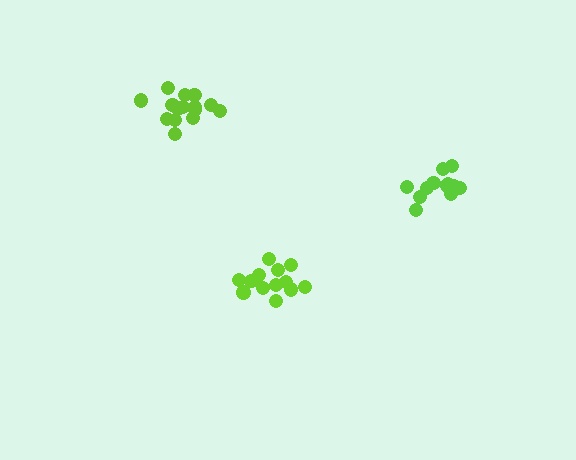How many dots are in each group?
Group 1: 13 dots, Group 2: 15 dots, Group 3: 13 dots (41 total).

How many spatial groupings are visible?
There are 3 spatial groupings.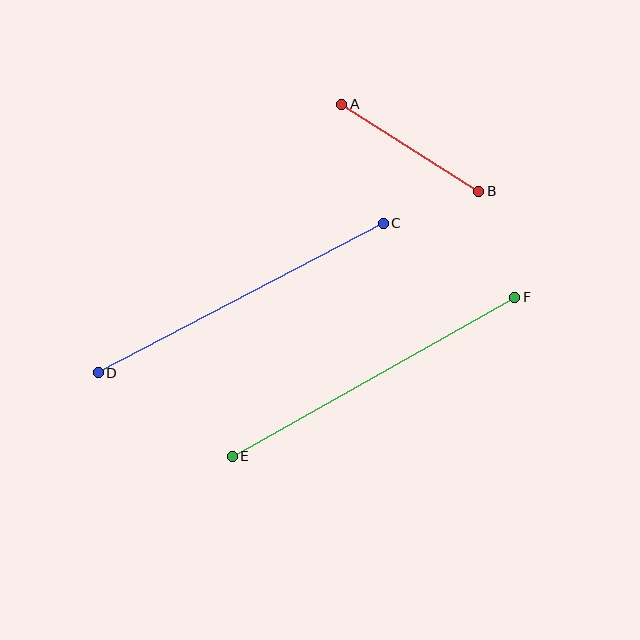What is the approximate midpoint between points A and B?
The midpoint is at approximately (410, 148) pixels.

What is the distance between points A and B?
The distance is approximately 162 pixels.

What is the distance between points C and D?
The distance is approximately 322 pixels.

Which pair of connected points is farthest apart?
Points E and F are farthest apart.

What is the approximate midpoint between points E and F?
The midpoint is at approximately (374, 377) pixels.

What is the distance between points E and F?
The distance is approximately 324 pixels.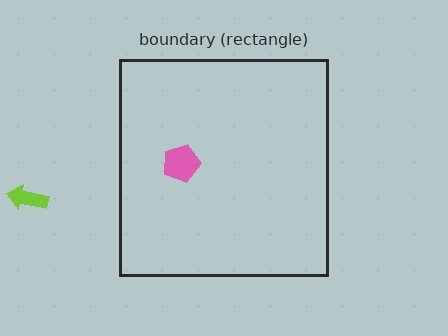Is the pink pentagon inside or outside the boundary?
Inside.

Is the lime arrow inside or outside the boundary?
Outside.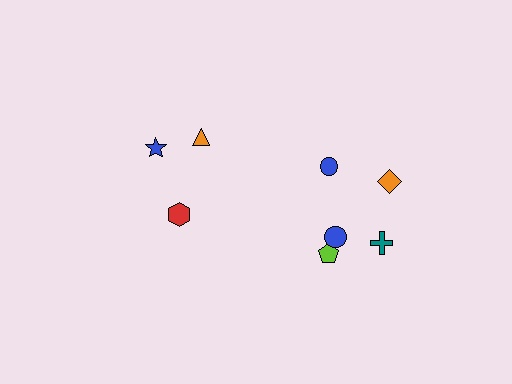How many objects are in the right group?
There are 5 objects.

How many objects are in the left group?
There are 3 objects.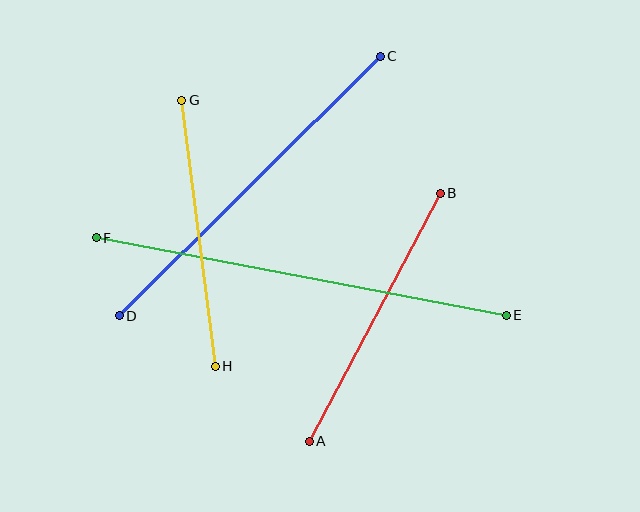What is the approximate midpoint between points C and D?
The midpoint is at approximately (250, 186) pixels.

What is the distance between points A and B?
The distance is approximately 280 pixels.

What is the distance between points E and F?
The distance is approximately 417 pixels.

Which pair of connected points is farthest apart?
Points E and F are farthest apart.